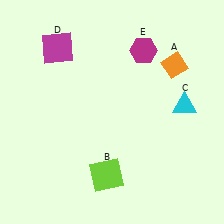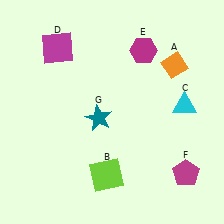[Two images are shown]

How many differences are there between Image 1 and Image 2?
There are 2 differences between the two images.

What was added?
A magenta pentagon (F), a teal star (G) were added in Image 2.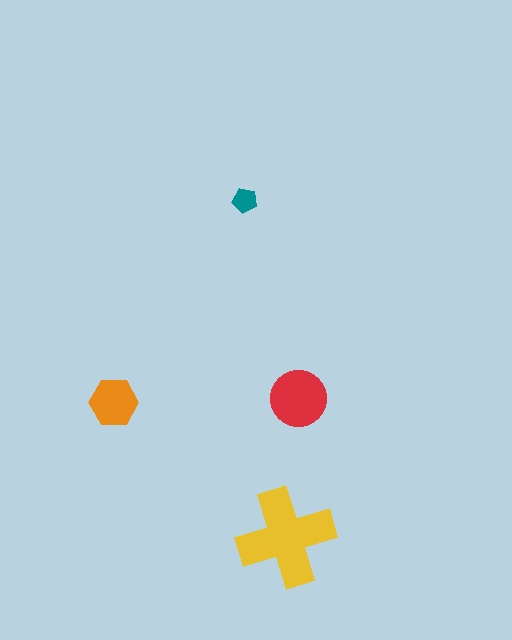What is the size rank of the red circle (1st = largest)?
2nd.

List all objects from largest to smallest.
The yellow cross, the red circle, the orange hexagon, the teal pentagon.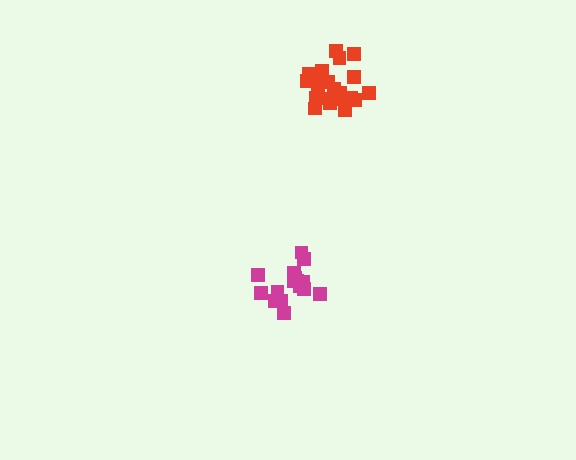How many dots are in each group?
Group 1: 21 dots, Group 2: 16 dots (37 total).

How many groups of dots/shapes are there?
There are 2 groups.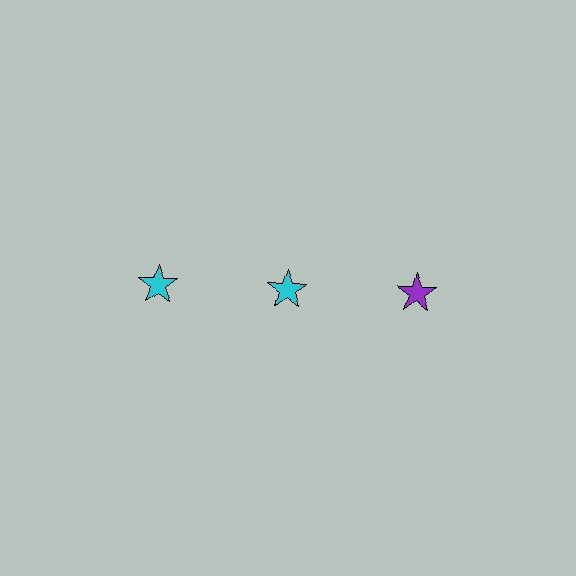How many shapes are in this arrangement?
There are 3 shapes arranged in a grid pattern.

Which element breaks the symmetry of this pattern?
The purple star in the top row, center column breaks the symmetry. All other shapes are cyan stars.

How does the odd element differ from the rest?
It has a different color: purple instead of cyan.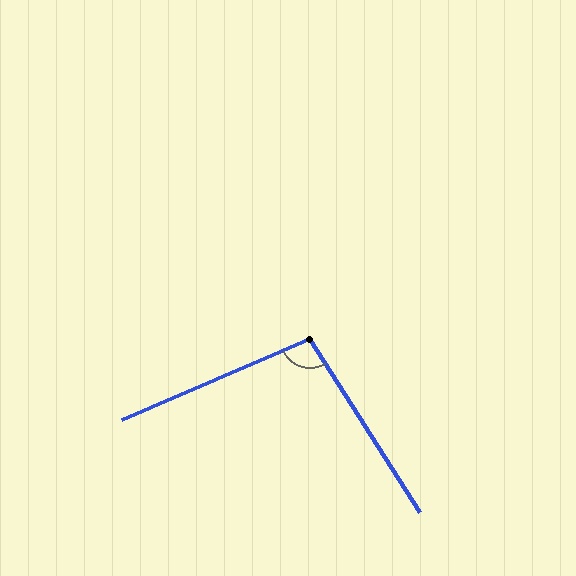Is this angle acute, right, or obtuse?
It is obtuse.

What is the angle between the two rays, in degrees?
Approximately 99 degrees.